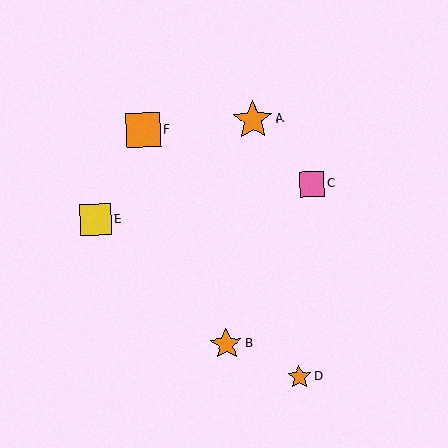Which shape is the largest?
The orange star (labeled A) is the largest.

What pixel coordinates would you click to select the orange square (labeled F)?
Click at (143, 130) to select the orange square F.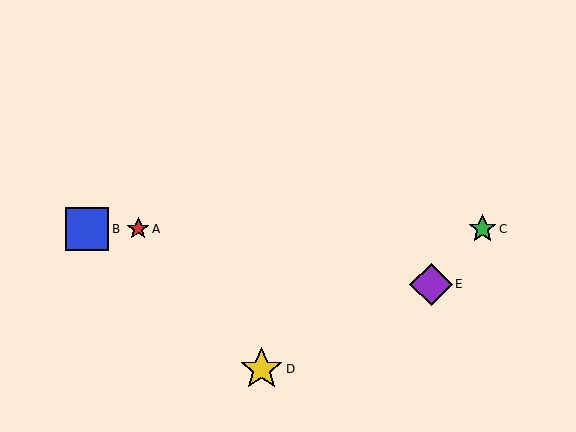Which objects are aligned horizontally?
Objects A, B, C are aligned horizontally.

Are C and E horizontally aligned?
No, C is at y≈229 and E is at y≈284.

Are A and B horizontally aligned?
Yes, both are at y≈229.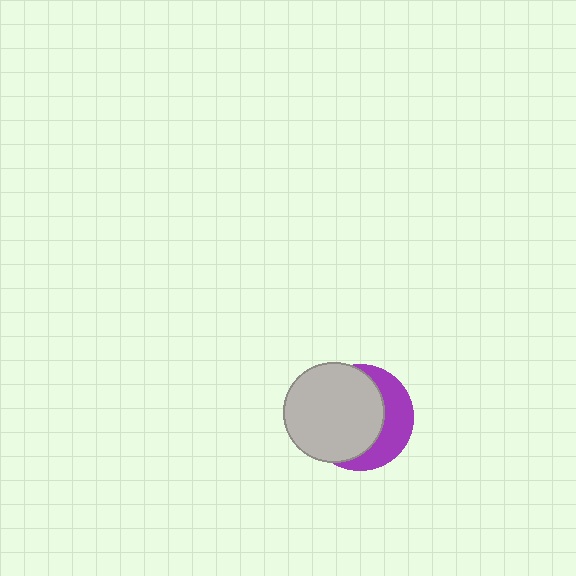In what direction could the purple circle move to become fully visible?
The purple circle could move right. That would shift it out from behind the light gray circle entirely.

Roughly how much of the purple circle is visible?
A small part of it is visible (roughly 36%).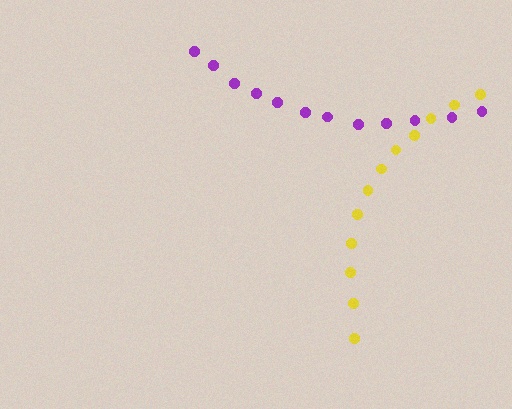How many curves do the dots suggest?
There are 2 distinct paths.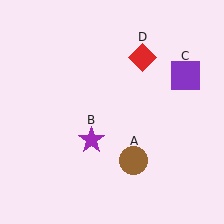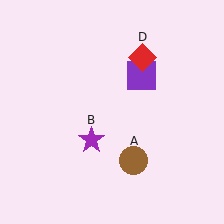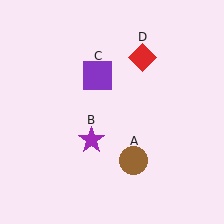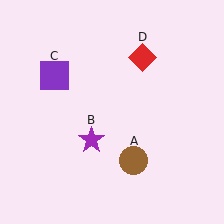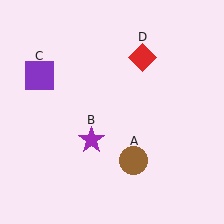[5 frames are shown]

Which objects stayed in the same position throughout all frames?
Brown circle (object A) and purple star (object B) and red diamond (object D) remained stationary.